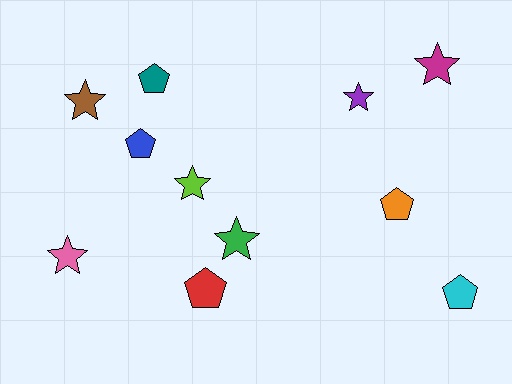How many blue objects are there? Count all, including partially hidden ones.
There is 1 blue object.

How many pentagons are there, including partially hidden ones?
There are 5 pentagons.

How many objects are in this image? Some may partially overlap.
There are 11 objects.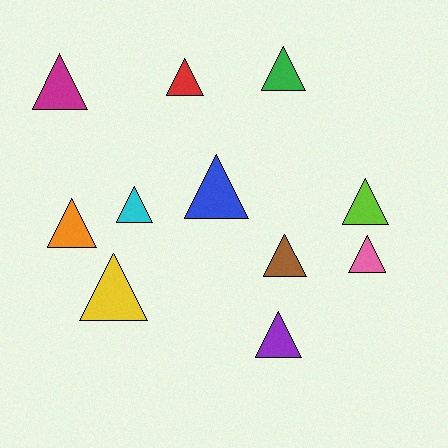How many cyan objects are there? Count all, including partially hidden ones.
There is 1 cyan object.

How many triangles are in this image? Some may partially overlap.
There are 11 triangles.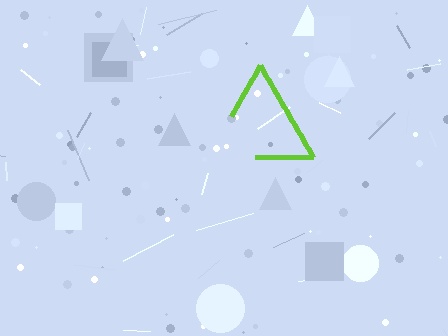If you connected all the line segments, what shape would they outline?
They would outline a triangle.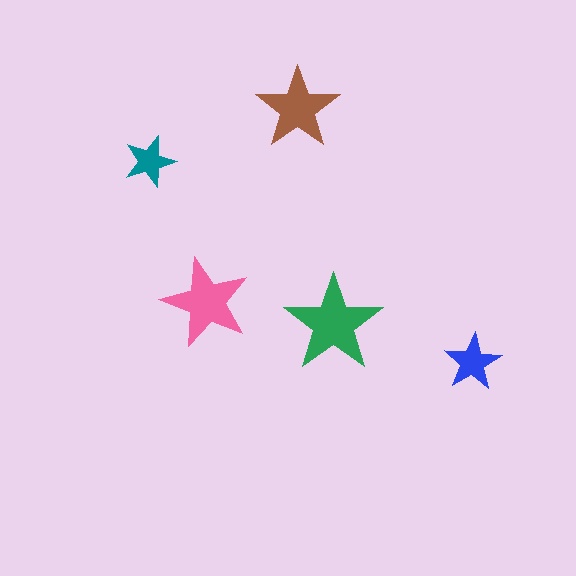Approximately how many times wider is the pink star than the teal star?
About 1.5 times wider.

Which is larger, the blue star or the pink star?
The pink one.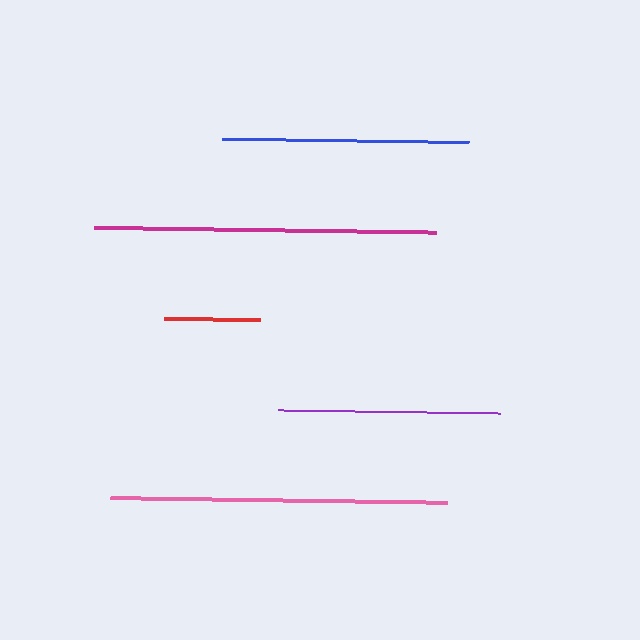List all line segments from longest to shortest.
From longest to shortest: magenta, pink, blue, purple, red.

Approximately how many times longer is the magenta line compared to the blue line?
The magenta line is approximately 1.4 times the length of the blue line.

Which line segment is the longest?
The magenta line is the longest at approximately 342 pixels.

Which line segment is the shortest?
The red line is the shortest at approximately 96 pixels.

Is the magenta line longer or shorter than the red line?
The magenta line is longer than the red line.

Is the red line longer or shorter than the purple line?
The purple line is longer than the red line.